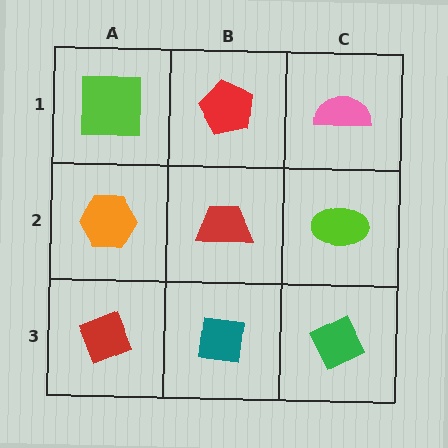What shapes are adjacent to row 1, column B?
A red trapezoid (row 2, column B), a lime square (row 1, column A), a pink semicircle (row 1, column C).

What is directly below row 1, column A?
An orange hexagon.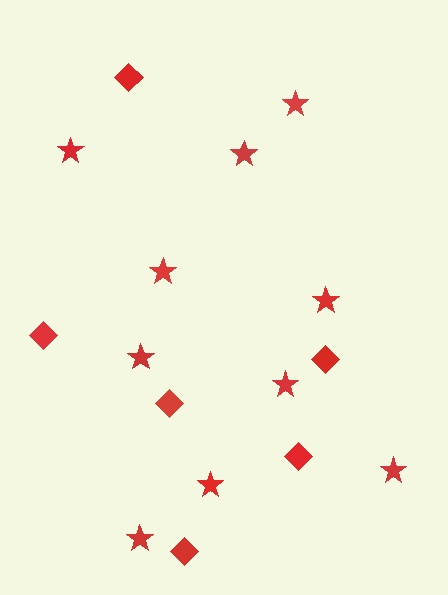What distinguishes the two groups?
There are 2 groups: one group of stars (10) and one group of diamonds (6).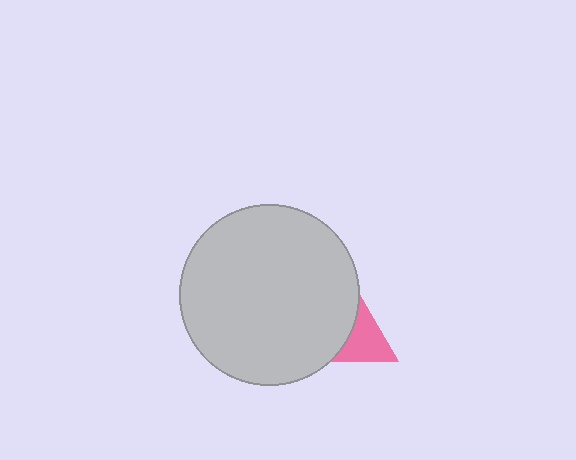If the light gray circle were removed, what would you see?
You would see the complete pink triangle.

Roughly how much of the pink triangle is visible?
A small part of it is visible (roughly 34%).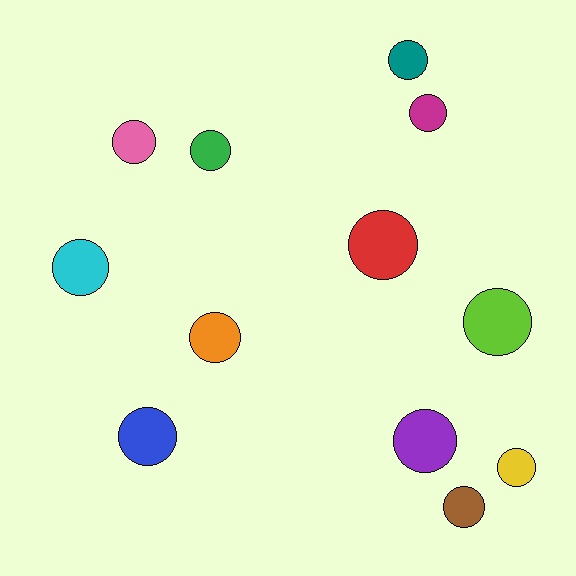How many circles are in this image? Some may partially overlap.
There are 12 circles.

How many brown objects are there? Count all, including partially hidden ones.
There is 1 brown object.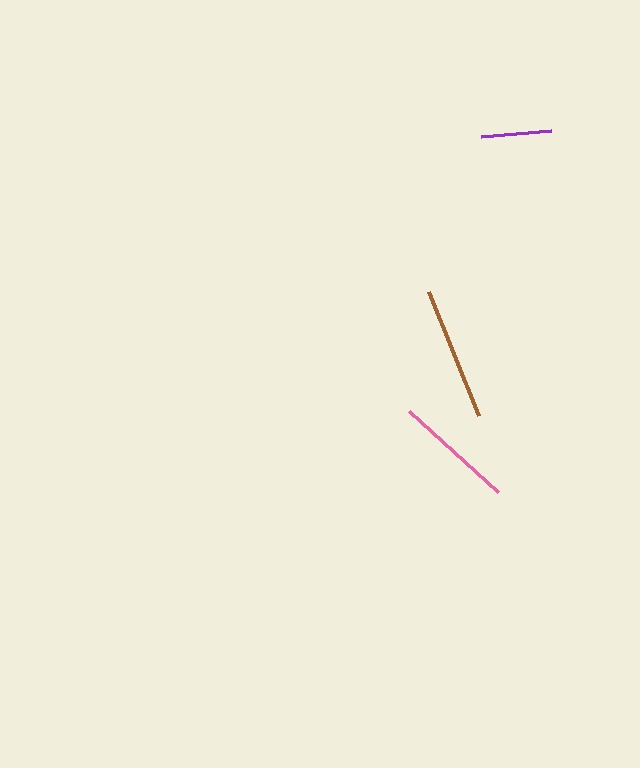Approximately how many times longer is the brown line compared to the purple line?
The brown line is approximately 1.9 times the length of the purple line.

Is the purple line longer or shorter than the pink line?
The pink line is longer than the purple line.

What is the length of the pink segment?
The pink segment is approximately 120 pixels long.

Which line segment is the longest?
The brown line is the longest at approximately 133 pixels.